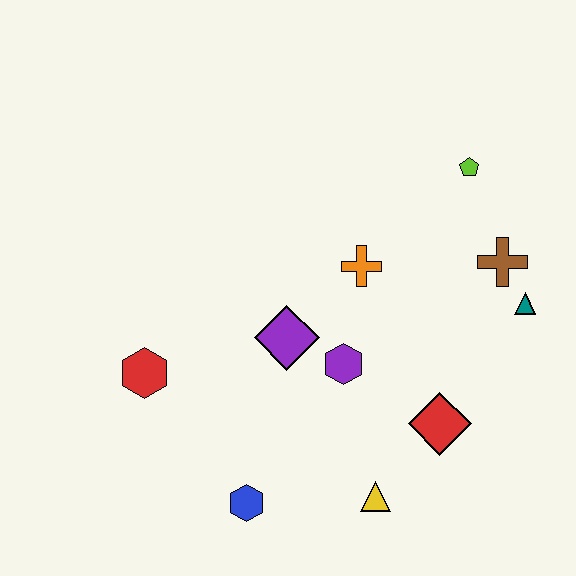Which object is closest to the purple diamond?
The purple hexagon is closest to the purple diamond.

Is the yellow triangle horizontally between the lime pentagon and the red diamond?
No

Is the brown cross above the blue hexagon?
Yes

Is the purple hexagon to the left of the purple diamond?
No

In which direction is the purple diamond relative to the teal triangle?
The purple diamond is to the left of the teal triangle.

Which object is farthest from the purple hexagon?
The lime pentagon is farthest from the purple hexagon.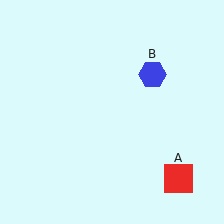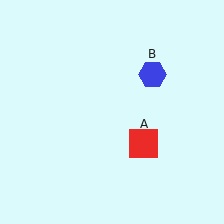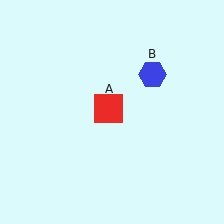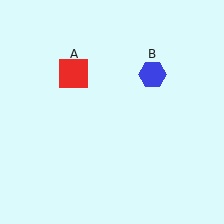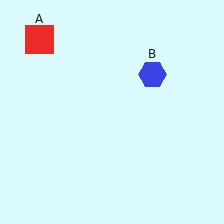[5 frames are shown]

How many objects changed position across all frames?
1 object changed position: red square (object A).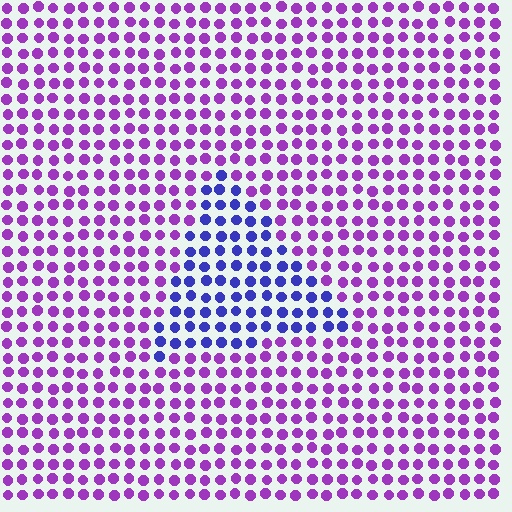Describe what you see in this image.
The image is filled with small purple elements in a uniform arrangement. A triangle-shaped region is visible where the elements are tinted to a slightly different hue, forming a subtle color boundary.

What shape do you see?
I see a triangle.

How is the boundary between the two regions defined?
The boundary is defined purely by a slight shift in hue (about 47 degrees). Spacing, size, and orientation are identical on both sides.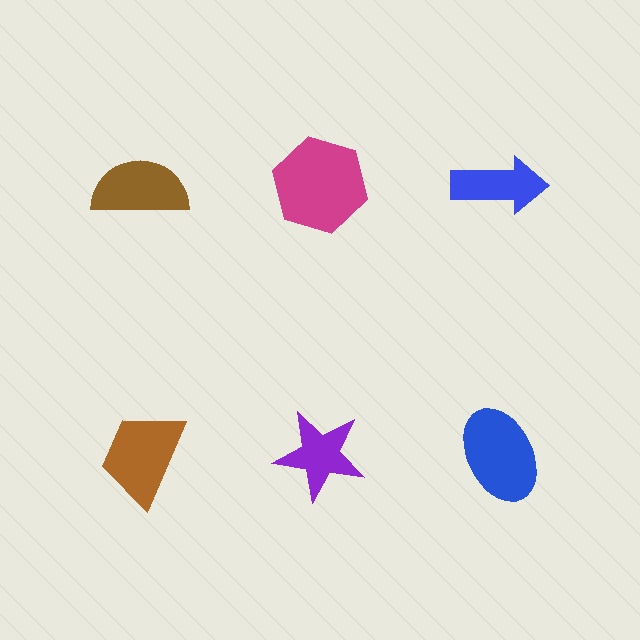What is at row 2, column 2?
A purple star.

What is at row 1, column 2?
A magenta hexagon.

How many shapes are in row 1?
3 shapes.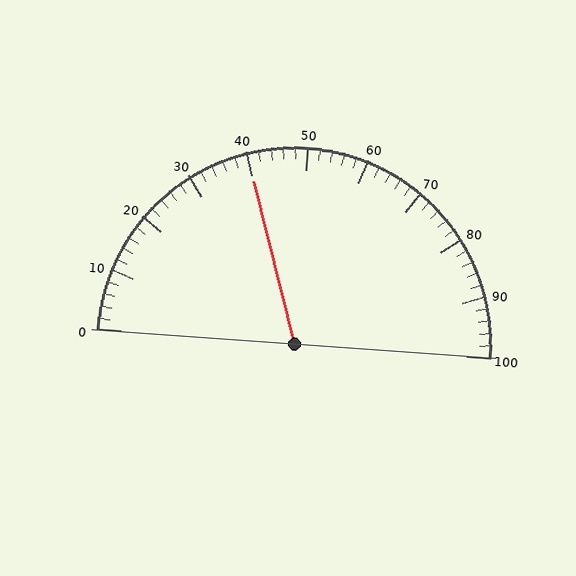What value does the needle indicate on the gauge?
The needle indicates approximately 40.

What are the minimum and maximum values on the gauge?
The gauge ranges from 0 to 100.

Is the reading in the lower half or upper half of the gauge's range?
The reading is in the lower half of the range (0 to 100).